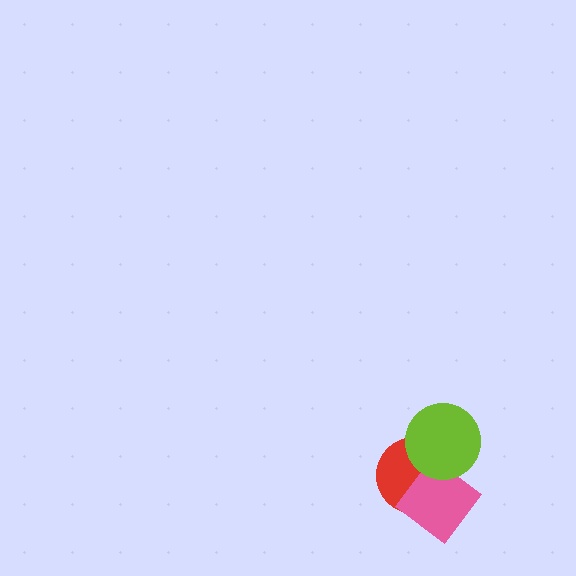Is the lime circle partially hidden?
No, no other shape covers it.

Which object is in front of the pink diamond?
The lime circle is in front of the pink diamond.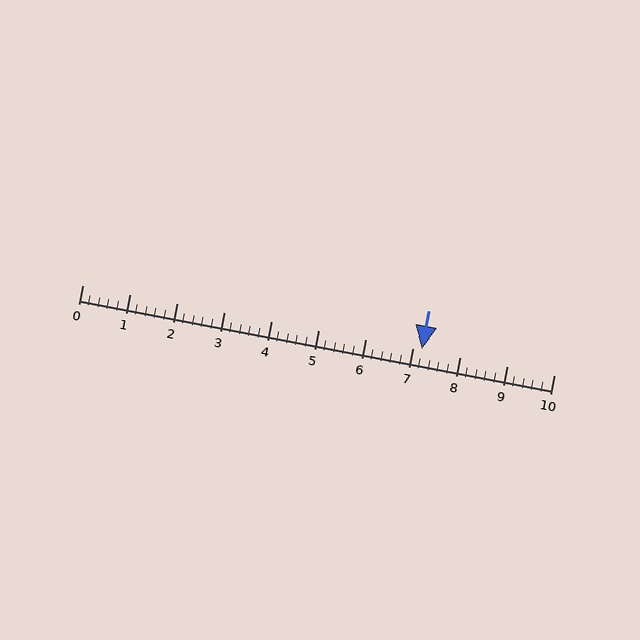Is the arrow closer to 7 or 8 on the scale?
The arrow is closer to 7.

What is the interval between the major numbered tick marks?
The major tick marks are spaced 1 units apart.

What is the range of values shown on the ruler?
The ruler shows values from 0 to 10.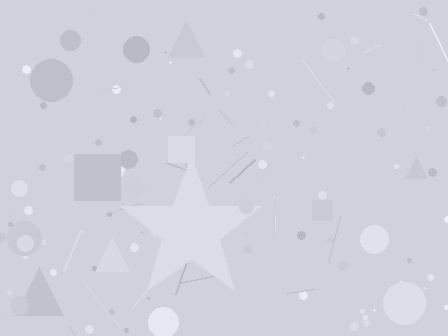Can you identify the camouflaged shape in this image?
The camouflaged shape is a star.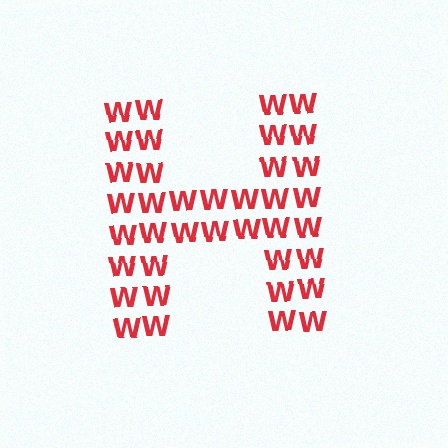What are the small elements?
The small elements are letter W's.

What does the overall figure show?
The overall figure shows the letter H.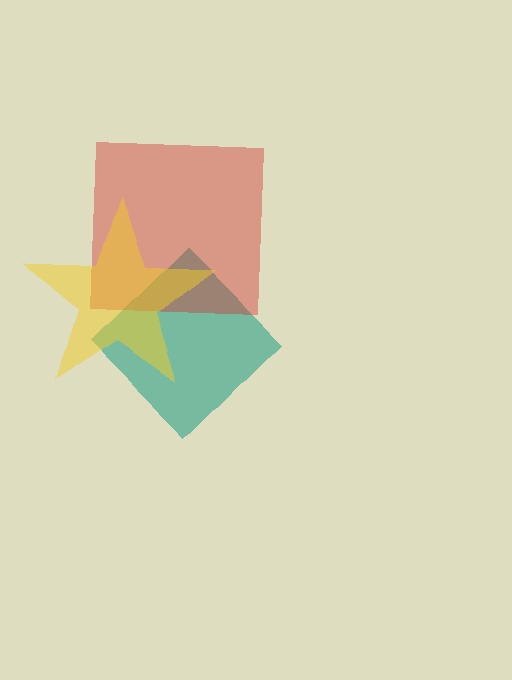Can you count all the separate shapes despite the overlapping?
Yes, there are 3 separate shapes.